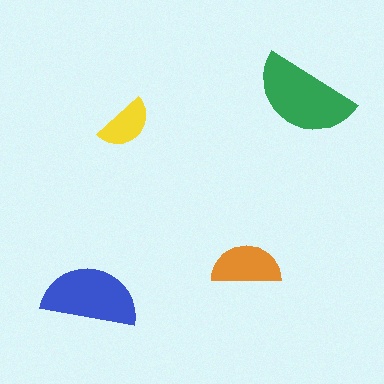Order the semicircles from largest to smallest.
the green one, the blue one, the orange one, the yellow one.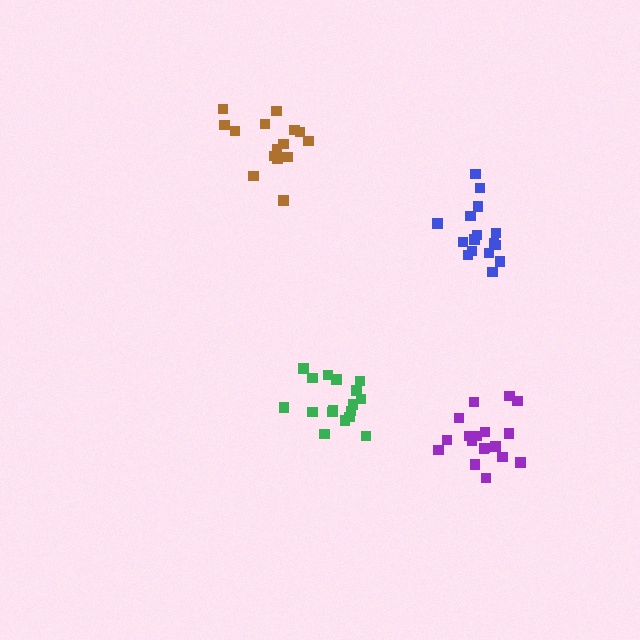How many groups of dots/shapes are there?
There are 4 groups.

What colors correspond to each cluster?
The clusters are colored: brown, green, purple, blue.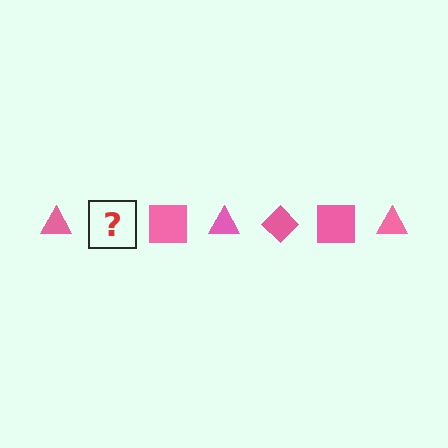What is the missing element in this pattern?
The missing element is a pink diamond.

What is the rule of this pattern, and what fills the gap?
The rule is that the pattern cycles through triangle, diamond, square shapes in pink. The gap should be filled with a pink diamond.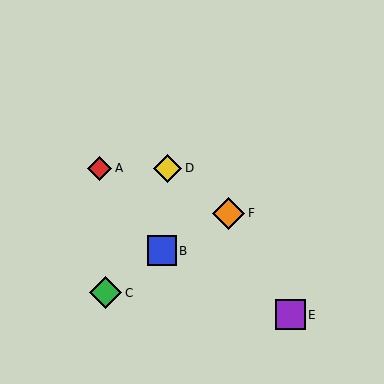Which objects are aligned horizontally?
Objects A, D are aligned horizontally.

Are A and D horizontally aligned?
Yes, both are at y≈168.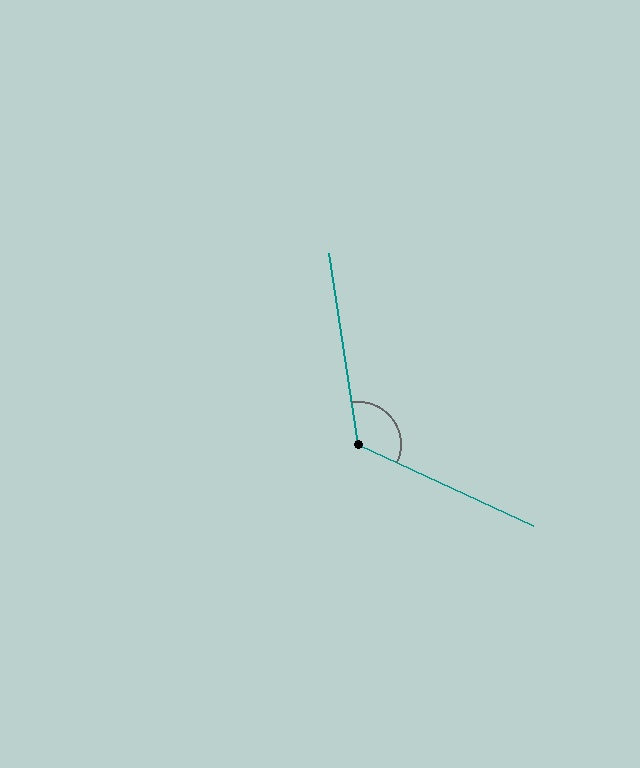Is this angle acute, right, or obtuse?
It is obtuse.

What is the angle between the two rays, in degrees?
Approximately 123 degrees.